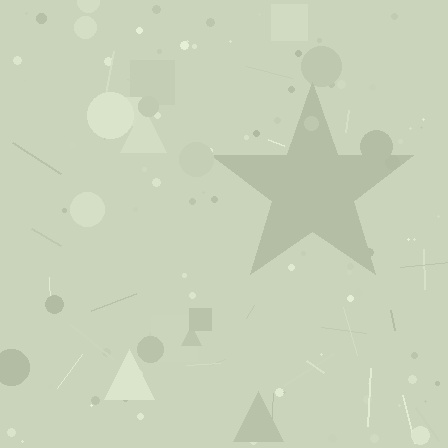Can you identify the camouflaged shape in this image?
The camouflaged shape is a star.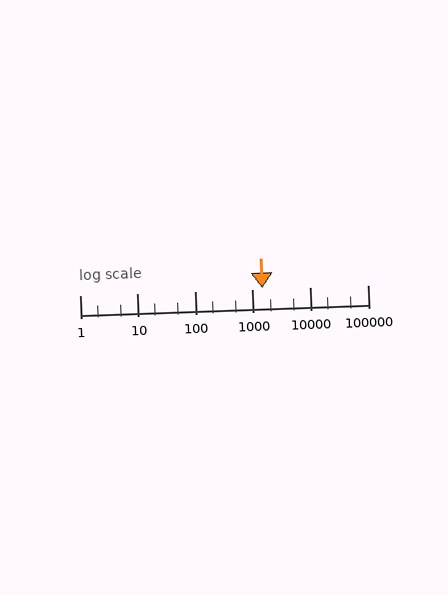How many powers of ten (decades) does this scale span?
The scale spans 5 decades, from 1 to 100000.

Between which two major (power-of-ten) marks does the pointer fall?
The pointer is between 1000 and 10000.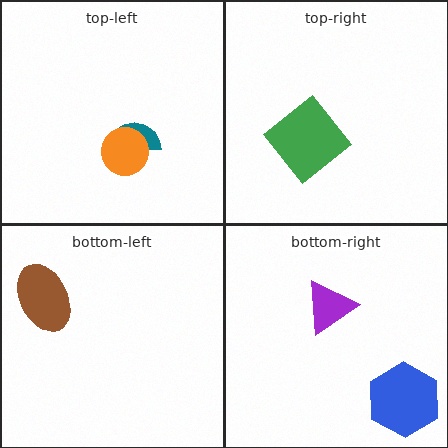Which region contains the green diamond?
The top-right region.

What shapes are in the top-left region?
The teal semicircle, the orange circle.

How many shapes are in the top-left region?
2.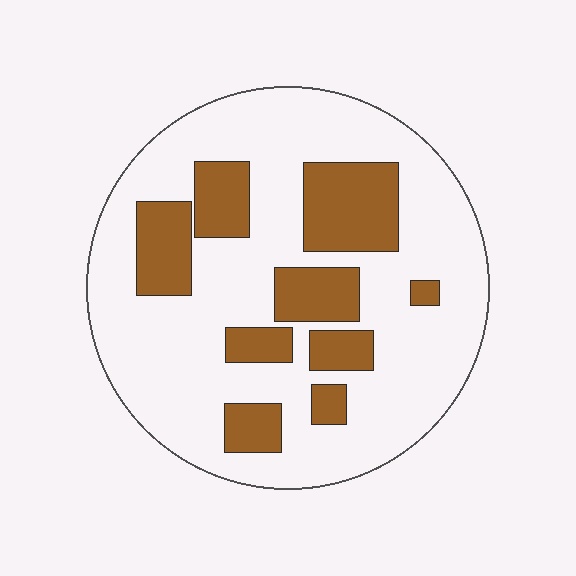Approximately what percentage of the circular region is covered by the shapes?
Approximately 25%.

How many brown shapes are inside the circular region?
9.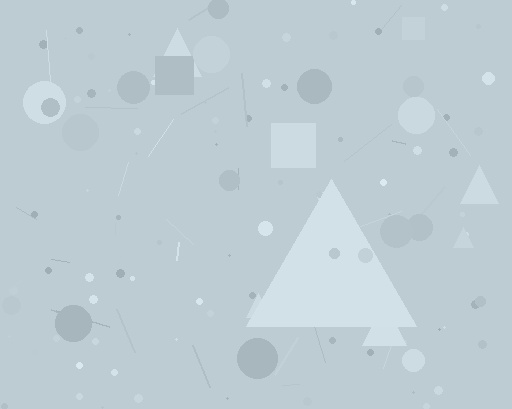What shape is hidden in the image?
A triangle is hidden in the image.